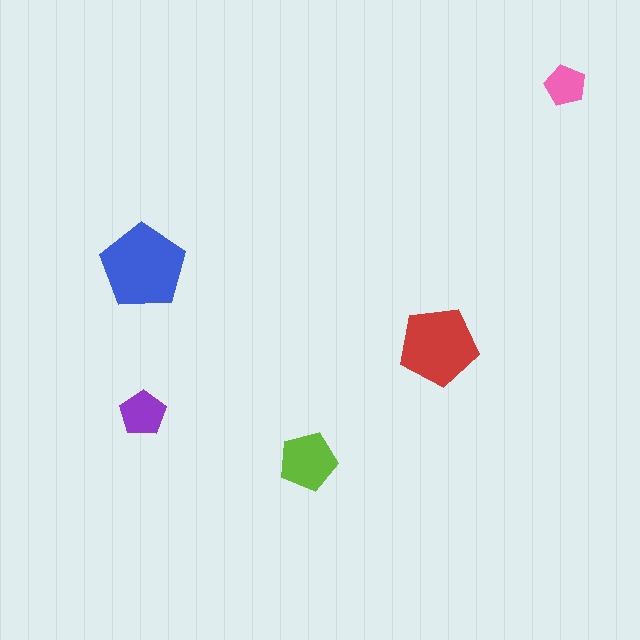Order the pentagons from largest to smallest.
the blue one, the red one, the lime one, the purple one, the pink one.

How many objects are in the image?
There are 5 objects in the image.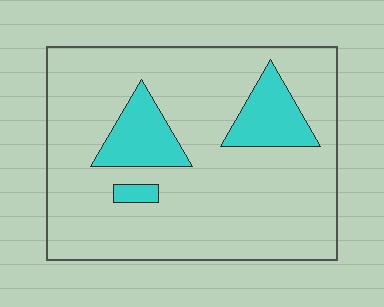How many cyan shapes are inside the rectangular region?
3.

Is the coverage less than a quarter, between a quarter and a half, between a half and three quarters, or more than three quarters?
Less than a quarter.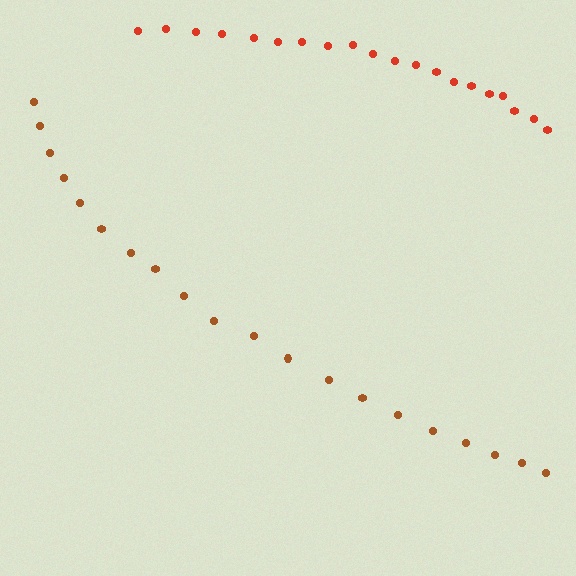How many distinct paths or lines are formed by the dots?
There are 2 distinct paths.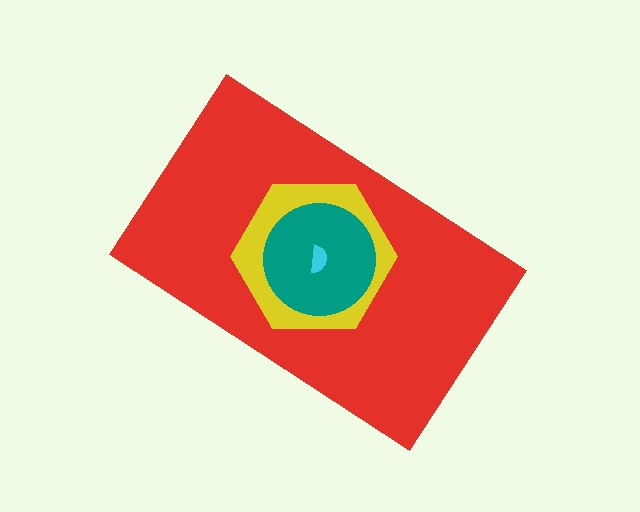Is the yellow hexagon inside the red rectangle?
Yes.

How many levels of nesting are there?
4.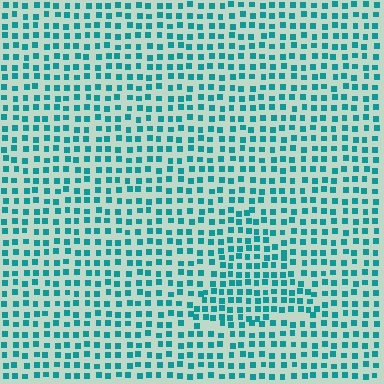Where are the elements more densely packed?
The elements are more densely packed inside the triangle boundary.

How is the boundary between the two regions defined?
The boundary is defined by a change in element density (approximately 1.4x ratio). All elements are the same color, size, and shape.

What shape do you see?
I see a triangle.